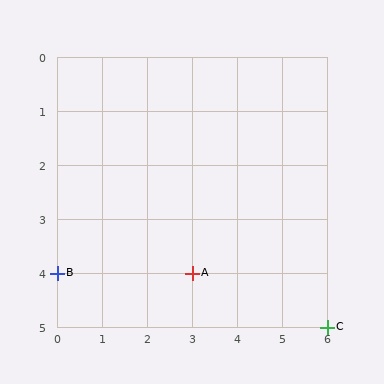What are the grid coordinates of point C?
Point C is at grid coordinates (6, 5).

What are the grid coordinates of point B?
Point B is at grid coordinates (0, 4).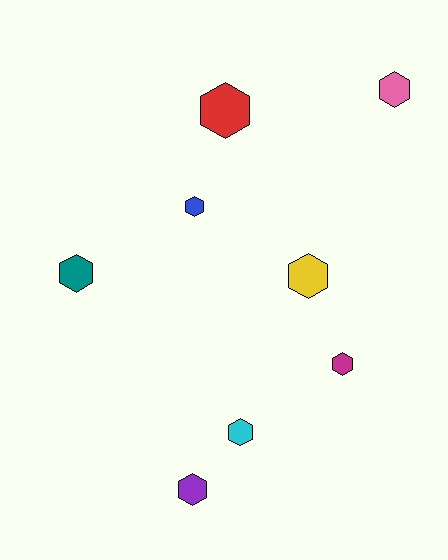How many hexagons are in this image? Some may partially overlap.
There are 8 hexagons.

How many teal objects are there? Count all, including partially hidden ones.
There is 1 teal object.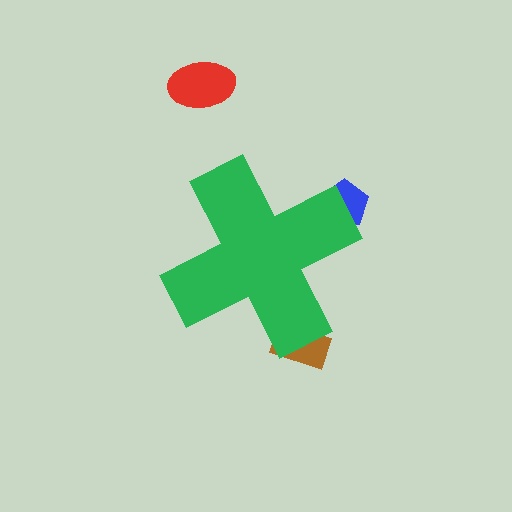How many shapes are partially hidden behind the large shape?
2 shapes are partially hidden.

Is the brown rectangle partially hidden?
Yes, the brown rectangle is partially hidden behind the green cross.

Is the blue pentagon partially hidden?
Yes, the blue pentagon is partially hidden behind the green cross.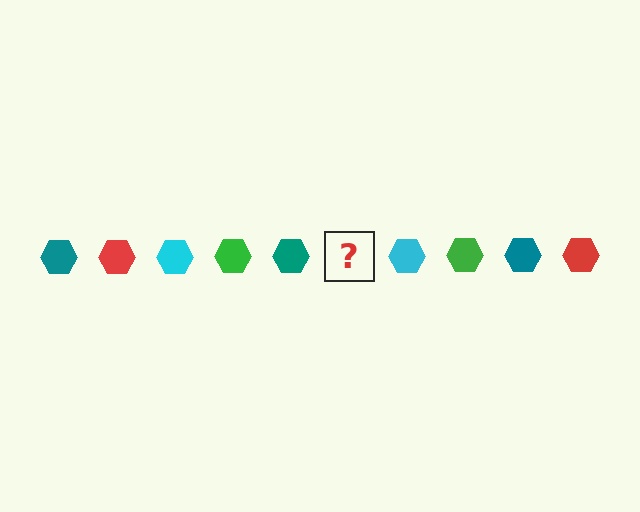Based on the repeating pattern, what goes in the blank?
The blank should be a red hexagon.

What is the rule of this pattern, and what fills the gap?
The rule is that the pattern cycles through teal, red, cyan, green hexagons. The gap should be filled with a red hexagon.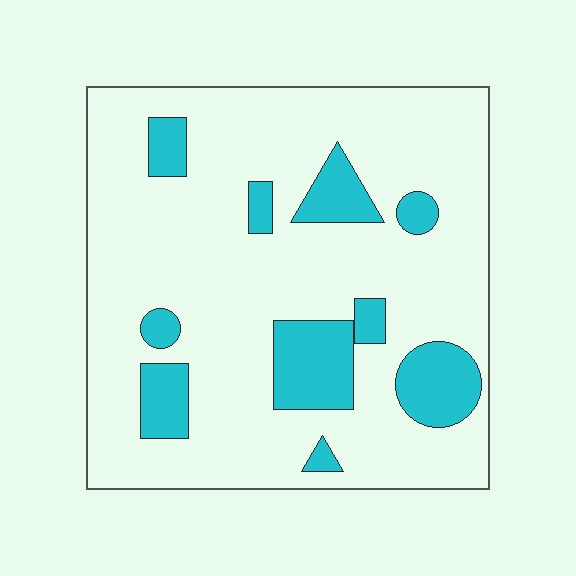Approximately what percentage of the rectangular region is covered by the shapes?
Approximately 20%.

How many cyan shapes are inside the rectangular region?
10.